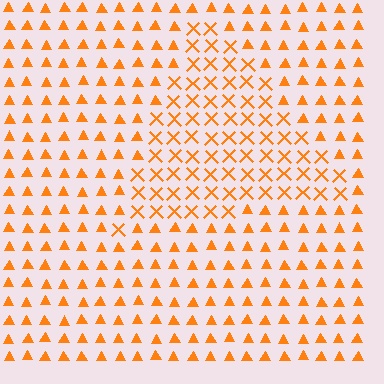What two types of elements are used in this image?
The image uses X marks inside the triangle region and triangles outside it.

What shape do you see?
I see a triangle.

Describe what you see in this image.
The image is filled with small orange elements arranged in a uniform grid. A triangle-shaped region contains X marks, while the surrounding area contains triangles. The boundary is defined purely by the change in element shape.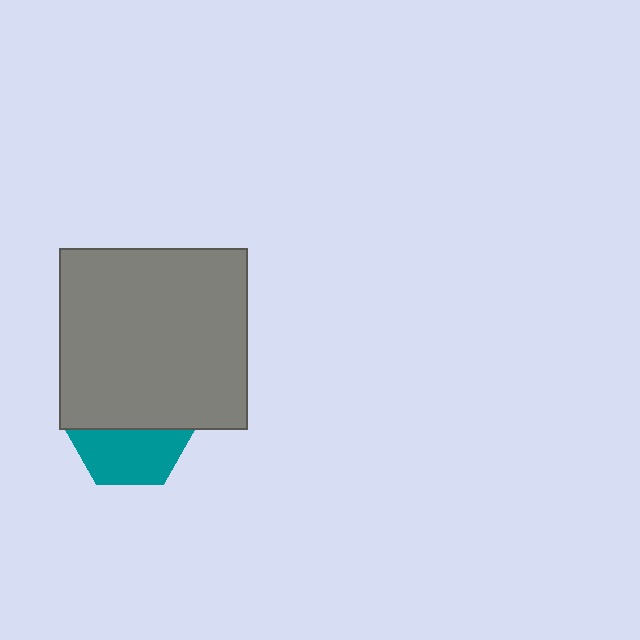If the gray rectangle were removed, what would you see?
You would see the complete teal hexagon.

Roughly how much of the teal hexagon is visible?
About half of it is visible (roughly 47%).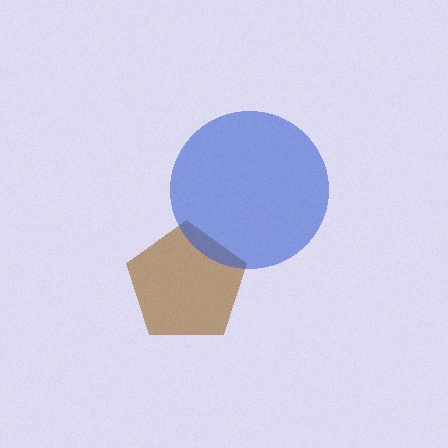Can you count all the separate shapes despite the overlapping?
Yes, there are 2 separate shapes.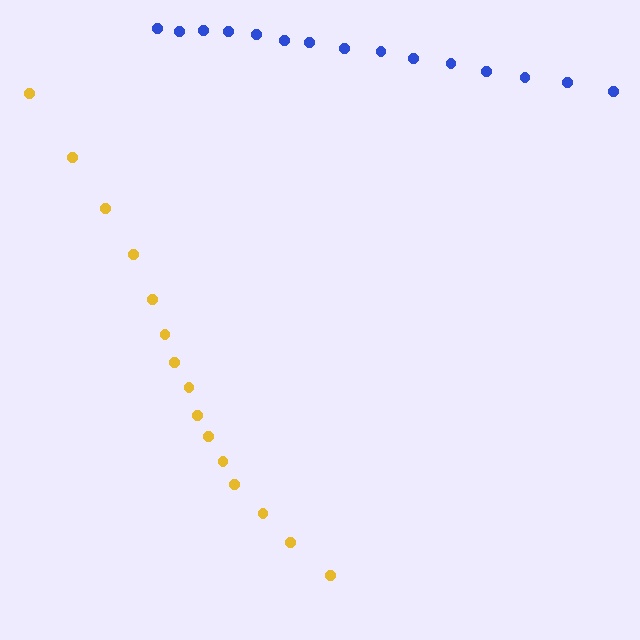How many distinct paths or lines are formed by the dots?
There are 2 distinct paths.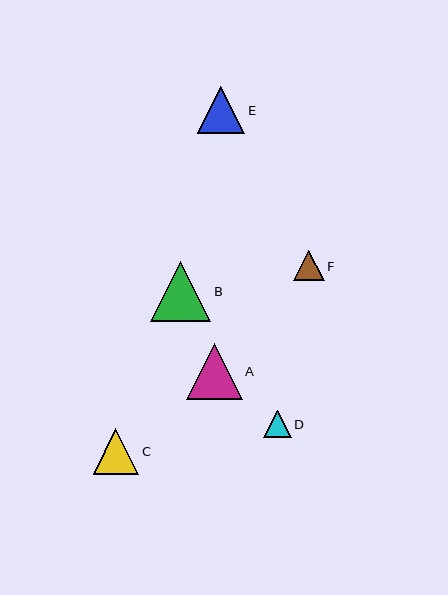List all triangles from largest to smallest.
From largest to smallest: B, A, E, C, F, D.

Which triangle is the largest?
Triangle B is the largest with a size of approximately 60 pixels.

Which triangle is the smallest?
Triangle D is the smallest with a size of approximately 27 pixels.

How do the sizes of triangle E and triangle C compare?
Triangle E and triangle C are approximately the same size.